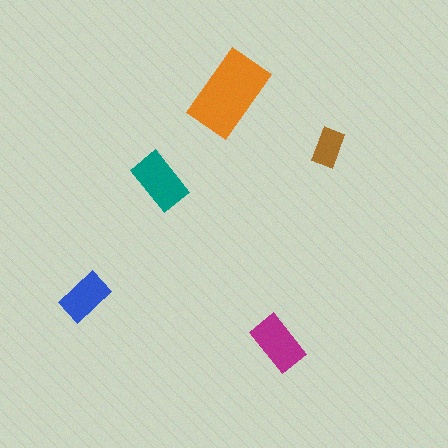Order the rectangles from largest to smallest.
the orange one, the teal one, the magenta one, the blue one, the brown one.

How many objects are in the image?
There are 5 objects in the image.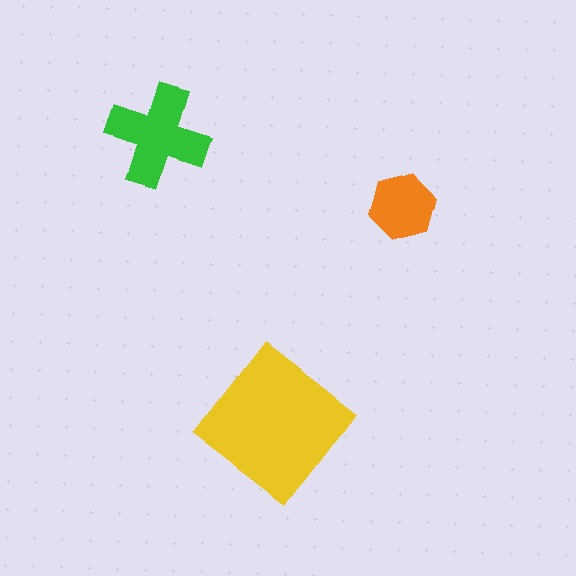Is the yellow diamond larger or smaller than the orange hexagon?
Larger.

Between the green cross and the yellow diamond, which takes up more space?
The yellow diamond.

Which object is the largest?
The yellow diamond.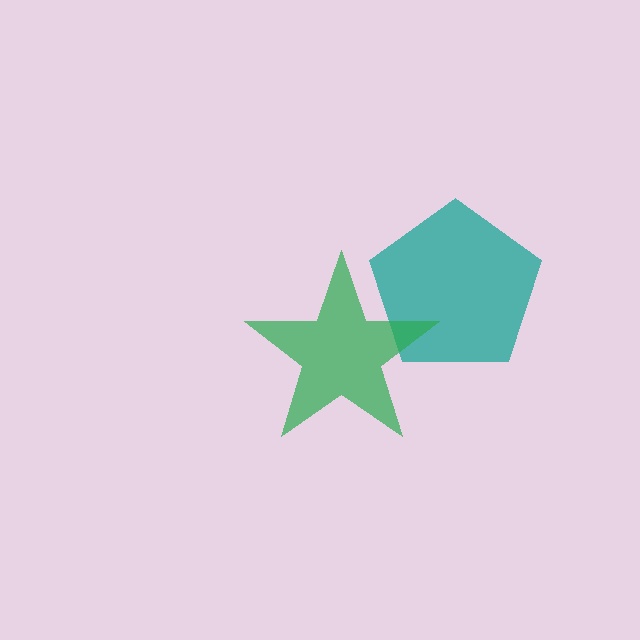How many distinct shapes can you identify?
There are 2 distinct shapes: a teal pentagon, a green star.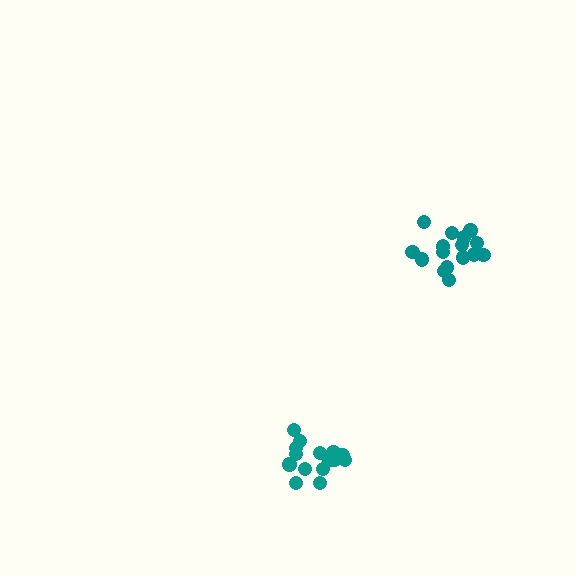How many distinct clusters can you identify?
There are 2 distinct clusters.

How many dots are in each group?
Group 1: 16 dots, Group 2: 15 dots (31 total).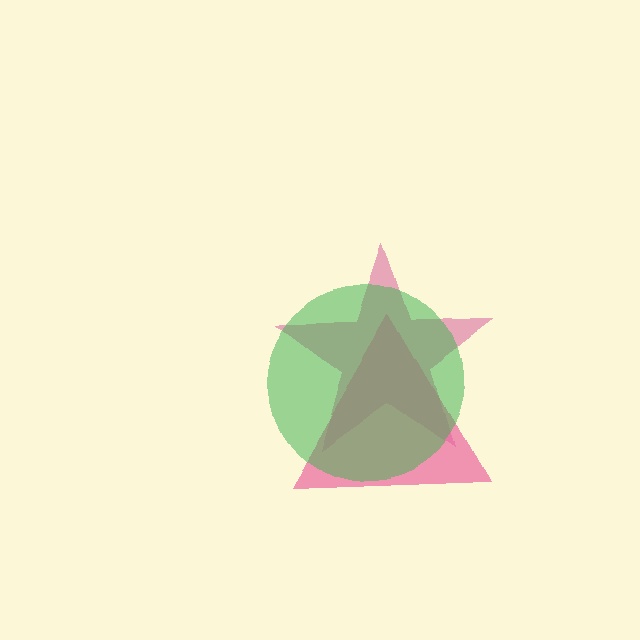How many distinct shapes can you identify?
There are 3 distinct shapes: a magenta star, a pink triangle, a green circle.